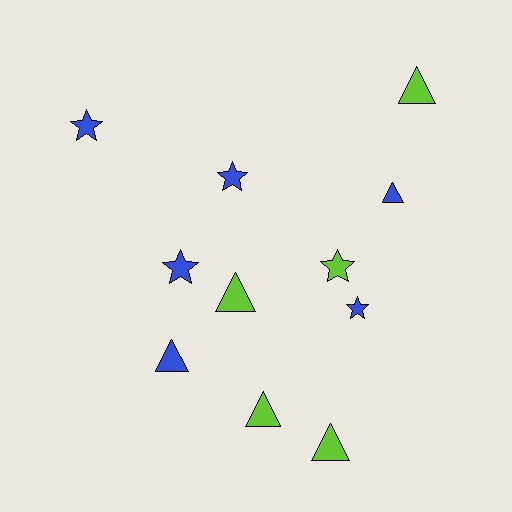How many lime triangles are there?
There are 4 lime triangles.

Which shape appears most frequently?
Triangle, with 6 objects.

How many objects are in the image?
There are 11 objects.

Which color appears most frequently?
Blue, with 6 objects.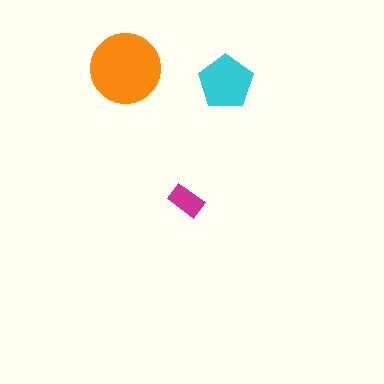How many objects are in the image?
There are 3 objects in the image.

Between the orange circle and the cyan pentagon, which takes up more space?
The orange circle.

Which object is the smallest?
The magenta rectangle.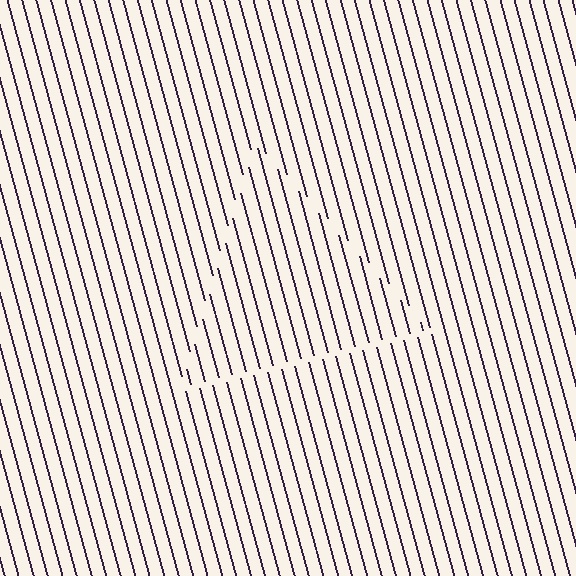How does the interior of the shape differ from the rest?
The interior of the shape contains the same grating, shifted by half a period — the contour is defined by the phase discontinuity where line-ends from the inner and outer gratings abut.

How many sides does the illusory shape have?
3 sides — the line-ends trace a triangle.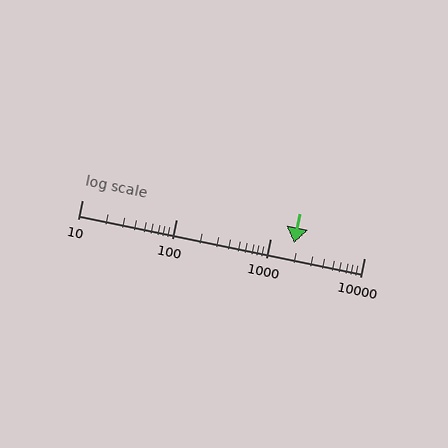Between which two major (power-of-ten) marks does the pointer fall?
The pointer is between 1000 and 10000.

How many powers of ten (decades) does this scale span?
The scale spans 3 decades, from 10 to 10000.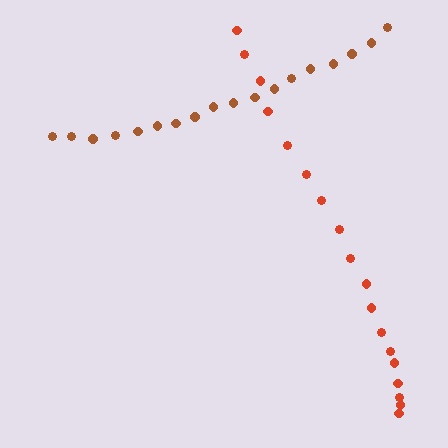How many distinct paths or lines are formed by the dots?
There are 2 distinct paths.